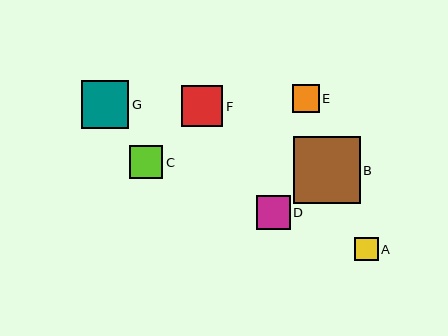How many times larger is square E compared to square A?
Square E is approximately 1.2 times the size of square A.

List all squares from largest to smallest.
From largest to smallest: B, G, F, D, C, E, A.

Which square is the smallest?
Square A is the smallest with a size of approximately 24 pixels.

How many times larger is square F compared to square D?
Square F is approximately 1.2 times the size of square D.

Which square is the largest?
Square B is the largest with a size of approximately 67 pixels.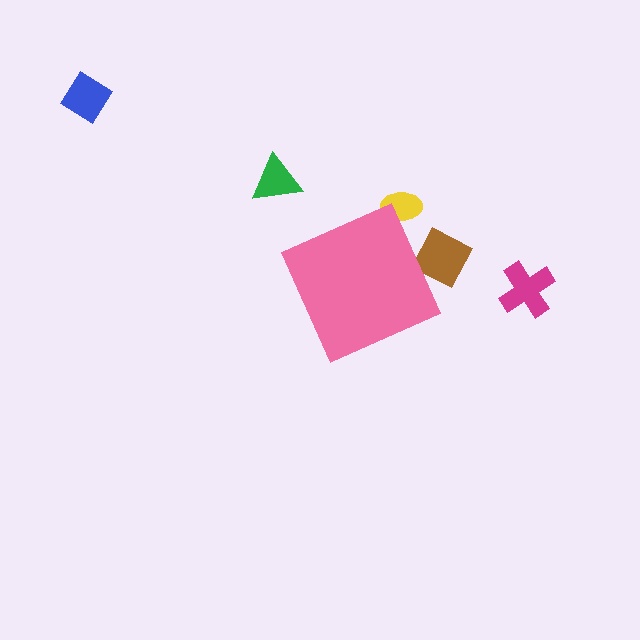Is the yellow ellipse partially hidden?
Yes, the yellow ellipse is partially hidden behind the pink diamond.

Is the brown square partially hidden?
Yes, the brown square is partially hidden behind the pink diamond.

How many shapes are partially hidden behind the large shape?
2 shapes are partially hidden.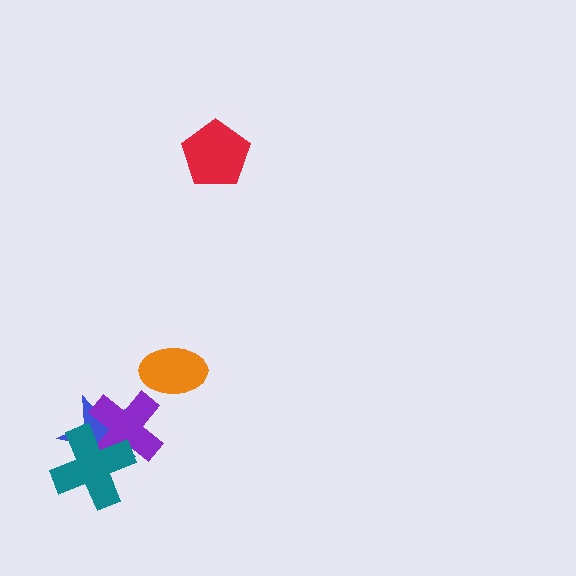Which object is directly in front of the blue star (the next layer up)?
The purple cross is directly in front of the blue star.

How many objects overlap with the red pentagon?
0 objects overlap with the red pentagon.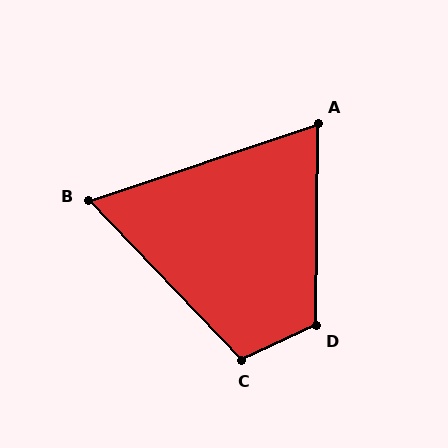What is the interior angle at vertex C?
Approximately 109 degrees (obtuse).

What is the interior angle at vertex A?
Approximately 71 degrees (acute).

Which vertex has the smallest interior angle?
B, at approximately 65 degrees.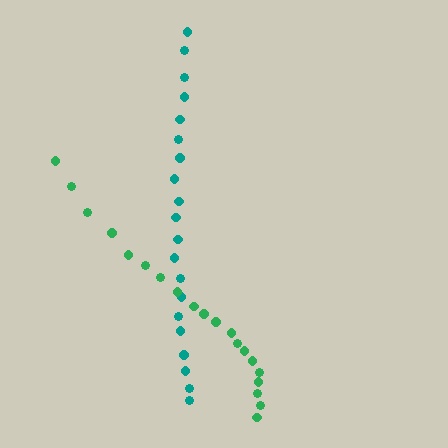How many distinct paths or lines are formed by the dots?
There are 2 distinct paths.